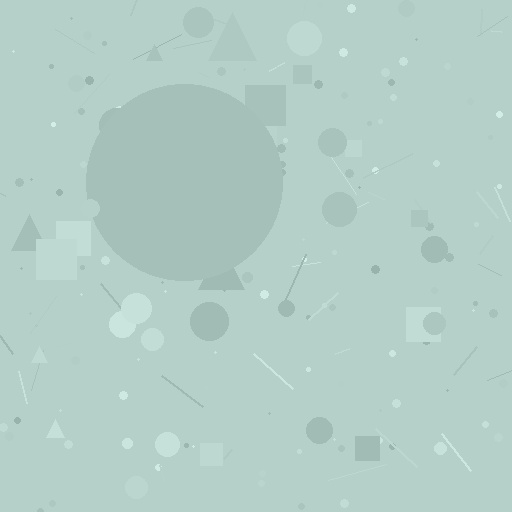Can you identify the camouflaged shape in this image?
The camouflaged shape is a circle.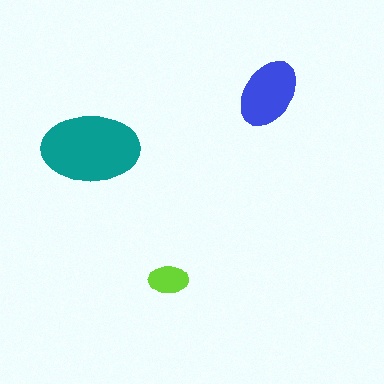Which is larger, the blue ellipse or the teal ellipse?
The teal one.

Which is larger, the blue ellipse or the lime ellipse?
The blue one.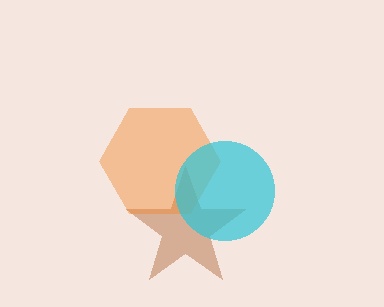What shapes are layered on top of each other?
The layered shapes are: a brown star, an orange hexagon, a cyan circle.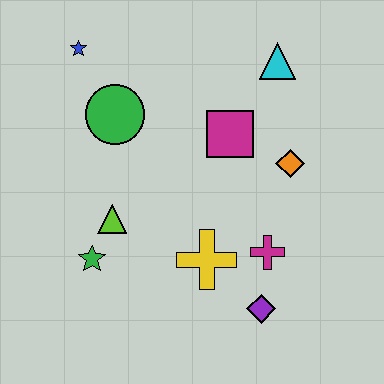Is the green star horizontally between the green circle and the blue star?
Yes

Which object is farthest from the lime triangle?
The cyan triangle is farthest from the lime triangle.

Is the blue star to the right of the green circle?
No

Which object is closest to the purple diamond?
The magenta cross is closest to the purple diamond.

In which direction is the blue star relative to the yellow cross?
The blue star is above the yellow cross.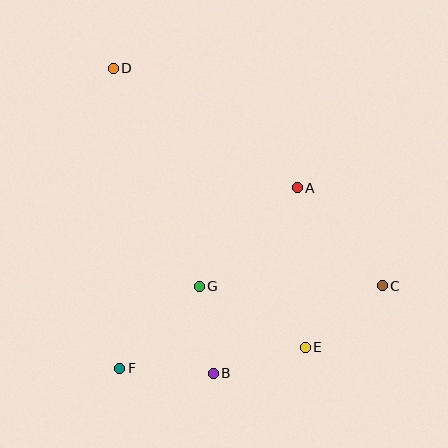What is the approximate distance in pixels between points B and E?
The distance between B and E is approximately 95 pixels.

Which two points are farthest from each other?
Points C and D are farthest from each other.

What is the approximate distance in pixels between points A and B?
The distance between A and B is approximately 204 pixels.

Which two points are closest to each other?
Points B and G are closest to each other.